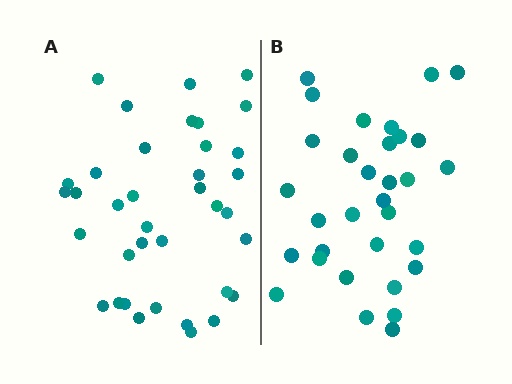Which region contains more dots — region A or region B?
Region A (the left region) has more dots.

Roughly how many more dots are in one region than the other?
Region A has about 5 more dots than region B.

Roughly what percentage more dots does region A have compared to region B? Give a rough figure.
About 15% more.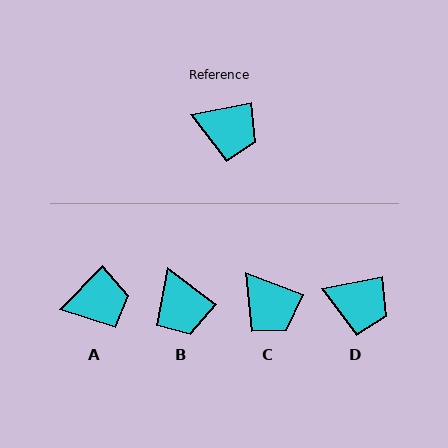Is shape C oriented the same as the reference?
No, it is off by about 31 degrees.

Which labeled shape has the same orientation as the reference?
D.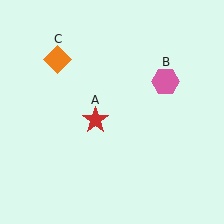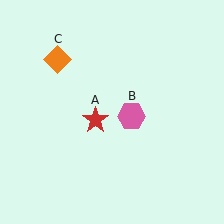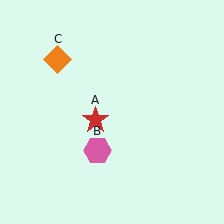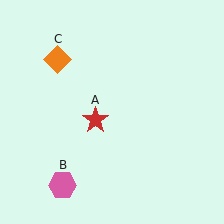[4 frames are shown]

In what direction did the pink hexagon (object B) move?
The pink hexagon (object B) moved down and to the left.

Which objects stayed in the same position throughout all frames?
Red star (object A) and orange diamond (object C) remained stationary.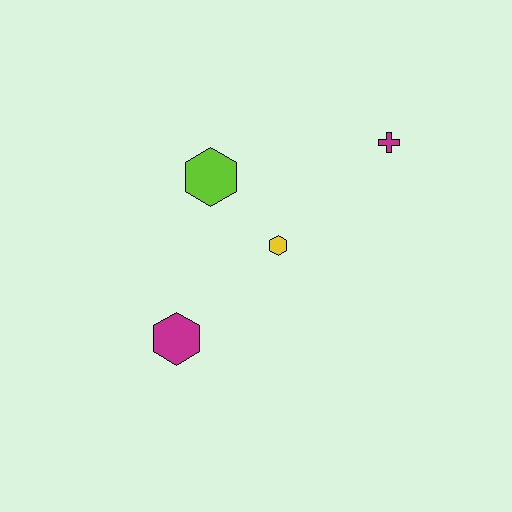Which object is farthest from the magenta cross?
The magenta hexagon is farthest from the magenta cross.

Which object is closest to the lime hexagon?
The yellow hexagon is closest to the lime hexagon.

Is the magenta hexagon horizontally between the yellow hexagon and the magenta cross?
No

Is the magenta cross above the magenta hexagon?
Yes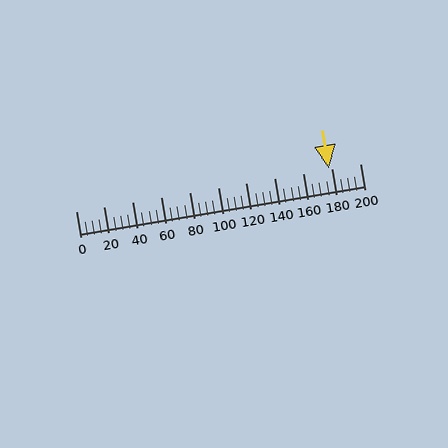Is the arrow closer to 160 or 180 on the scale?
The arrow is closer to 180.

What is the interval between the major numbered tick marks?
The major tick marks are spaced 20 units apart.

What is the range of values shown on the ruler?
The ruler shows values from 0 to 200.